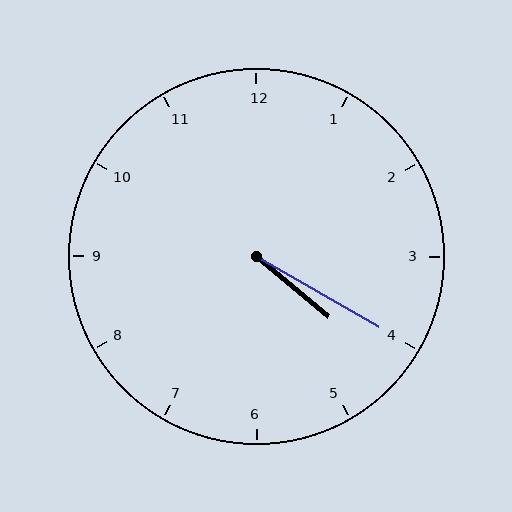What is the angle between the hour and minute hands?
Approximately 10 degrees.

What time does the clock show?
4:20.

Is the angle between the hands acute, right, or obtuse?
It is acute.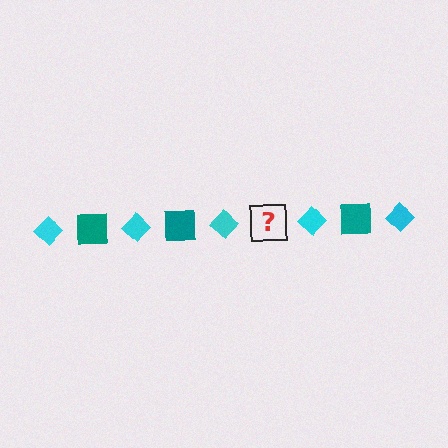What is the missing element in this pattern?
The missing element is a teal square.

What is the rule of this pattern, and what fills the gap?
The rule is that the pattern alternates between cyan diamond and teal square. The gap should be filled with a teal square.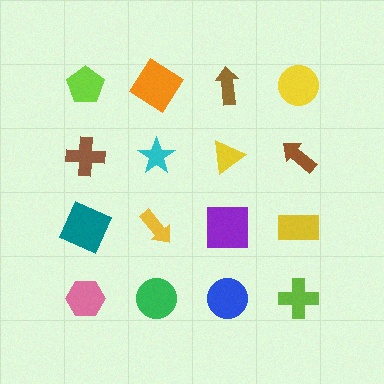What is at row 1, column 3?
A brown arrow.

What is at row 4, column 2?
A green circle.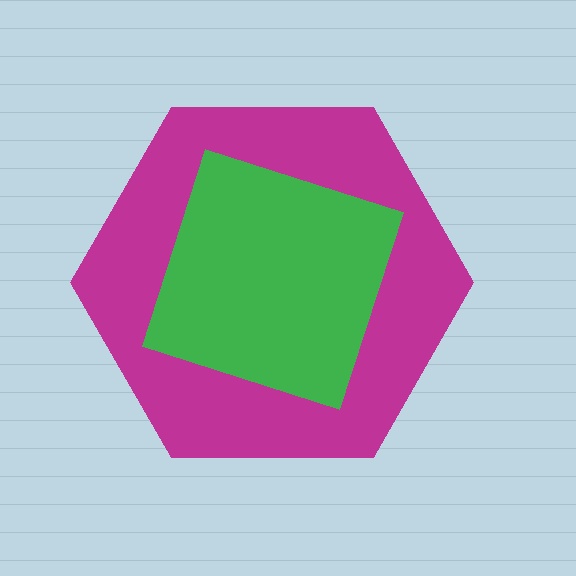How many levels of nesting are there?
2.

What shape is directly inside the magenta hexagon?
The green diamond.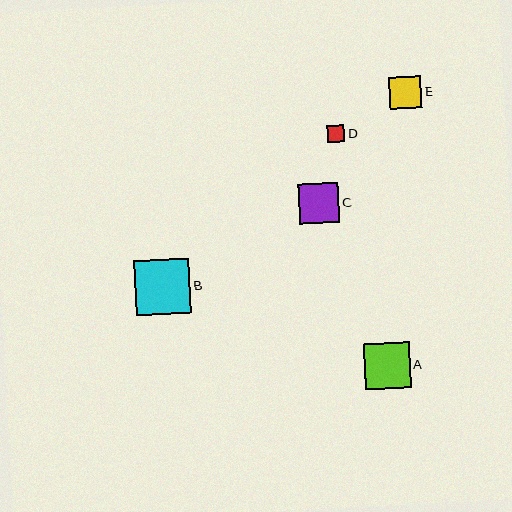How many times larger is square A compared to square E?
Square A is approximately 1.4 times the size of square E.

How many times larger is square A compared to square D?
Square A is approximately 2.7 times the size of square D.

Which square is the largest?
Square B is the largest with a size of approximately 55 pixels.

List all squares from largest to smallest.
From largest to smallest: B, A, C, E, D.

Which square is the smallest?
Square D is the smallest with a size of approximately 17 pixels.